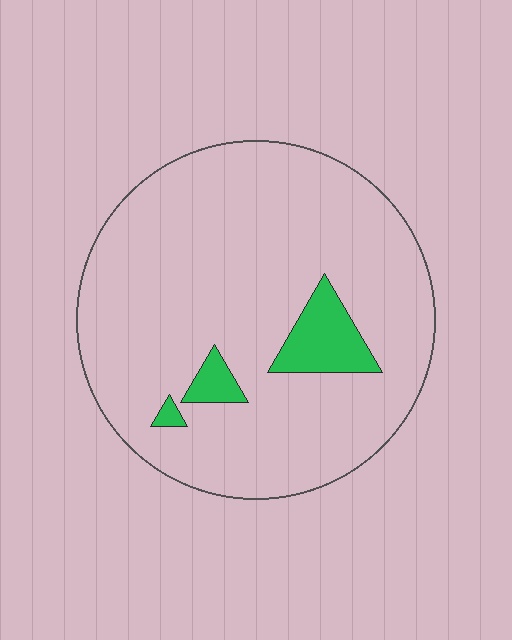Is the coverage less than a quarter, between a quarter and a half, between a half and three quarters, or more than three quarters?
Less than a quarter.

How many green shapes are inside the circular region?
3.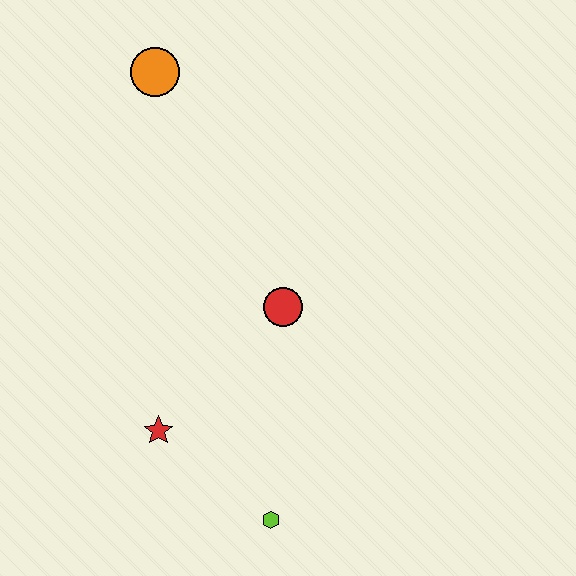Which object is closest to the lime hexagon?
The red star is closest to the lime hexagon.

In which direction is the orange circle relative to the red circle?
The orange circle is above the red circle.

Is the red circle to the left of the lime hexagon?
No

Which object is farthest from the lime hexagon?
The orange circle is farthest from the lime hexagon.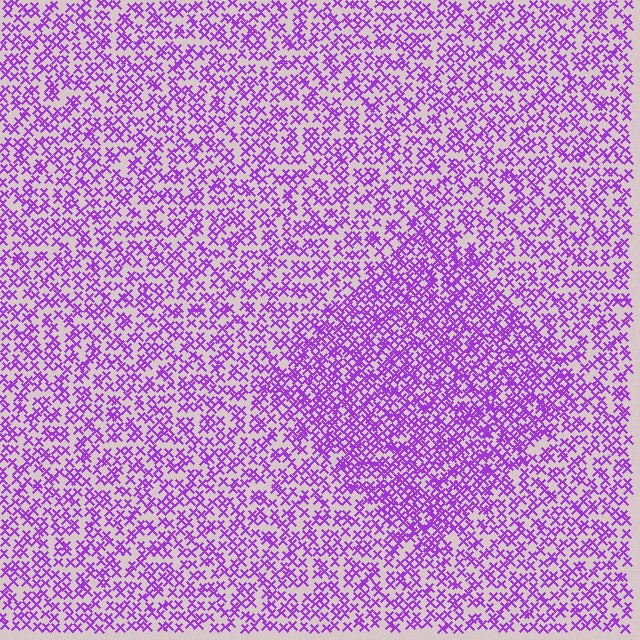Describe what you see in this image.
The image contains small purple elements arranged at two different densities. A diamond-shaped region is visible where the elements are more densely packed than the surrounding area.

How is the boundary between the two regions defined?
The boundary is defined by a change in element density (approximately 1.7x ratio). All elements are the same color, size, and shape.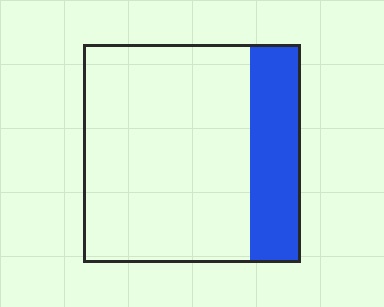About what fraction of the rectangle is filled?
About one quarter (1/4).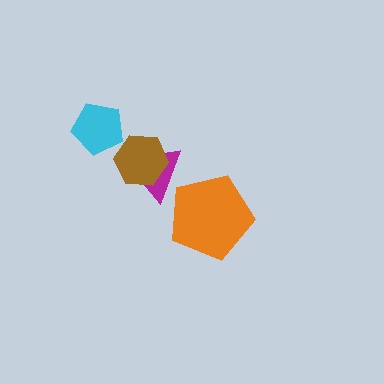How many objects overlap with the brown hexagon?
1 object overlaps with the brown hexagon.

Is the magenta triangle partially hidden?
Yes, it is partially covered by another shape.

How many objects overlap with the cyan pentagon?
0 objects overlap with the cyan pentagon.